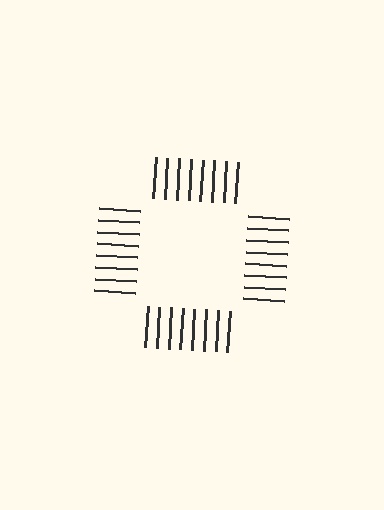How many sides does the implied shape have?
4 sides — the line-ends trace a square.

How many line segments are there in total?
32 — 8 along each of the 4 edges.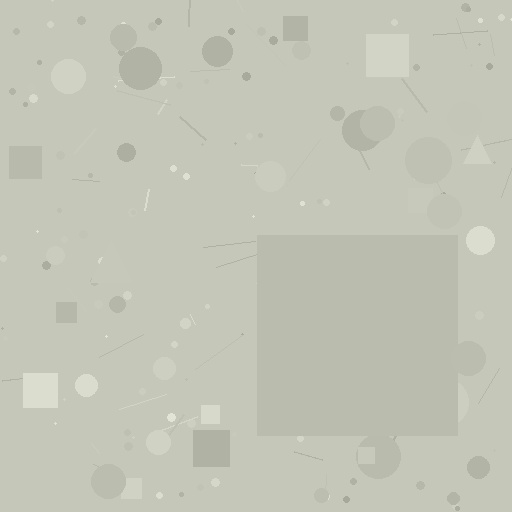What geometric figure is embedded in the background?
A square is embedded in the background.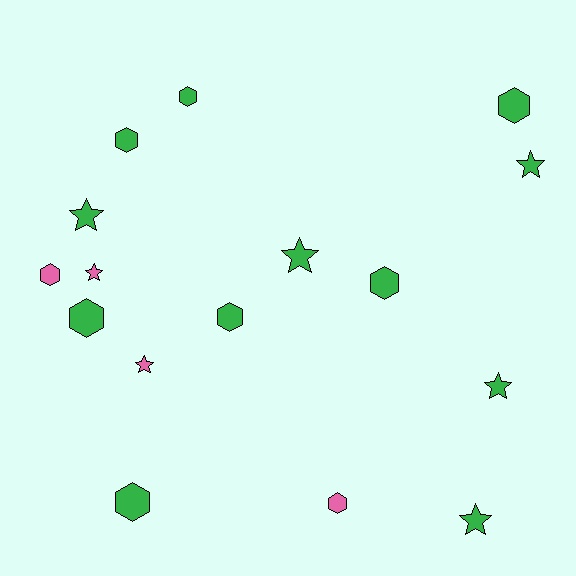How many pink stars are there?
There are 2 pink stars.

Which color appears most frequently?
Green, with 12 objects.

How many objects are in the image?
There are 16 objects.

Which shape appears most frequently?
Hexagon, with 9 objects.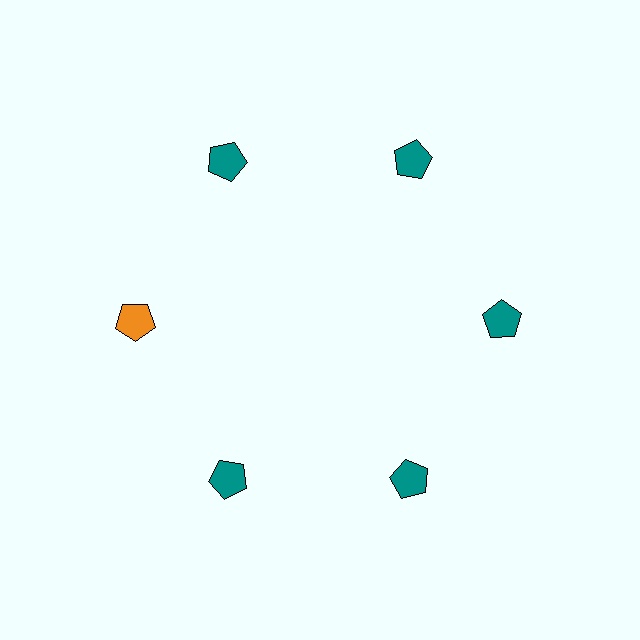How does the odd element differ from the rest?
It has a different color: orange instead of teal.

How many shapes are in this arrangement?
There are 6 shapes arranged in a ring pattern.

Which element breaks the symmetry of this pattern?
The orange pentagon at roughly the 9 o'clock position breaks the symmetry. All other shapes are teal pentagons.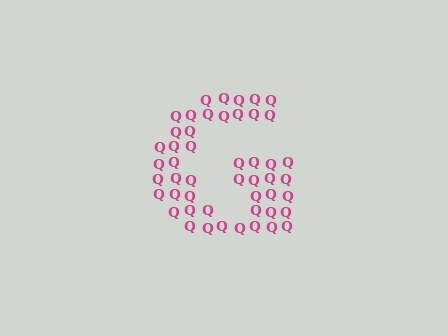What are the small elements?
The small elements are letter Q's.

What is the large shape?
The large shape is the letter G.